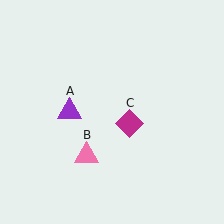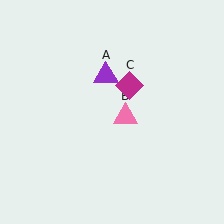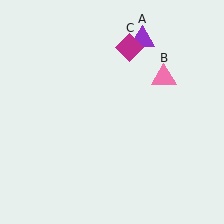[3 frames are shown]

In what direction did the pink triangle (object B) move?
The pink triangle (object B) moved up and to the right.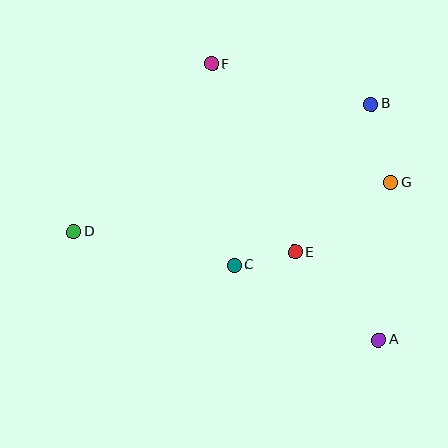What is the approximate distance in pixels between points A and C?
The distance between A and C is approximately 162 pixels.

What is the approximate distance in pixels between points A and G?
The distance between A and G is approximately 158 pixels.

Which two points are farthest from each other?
Points B and D are farthest from each other.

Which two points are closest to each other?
Points C and E are closest to each other.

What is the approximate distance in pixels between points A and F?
The distance between A and F is approximately 322 pixels.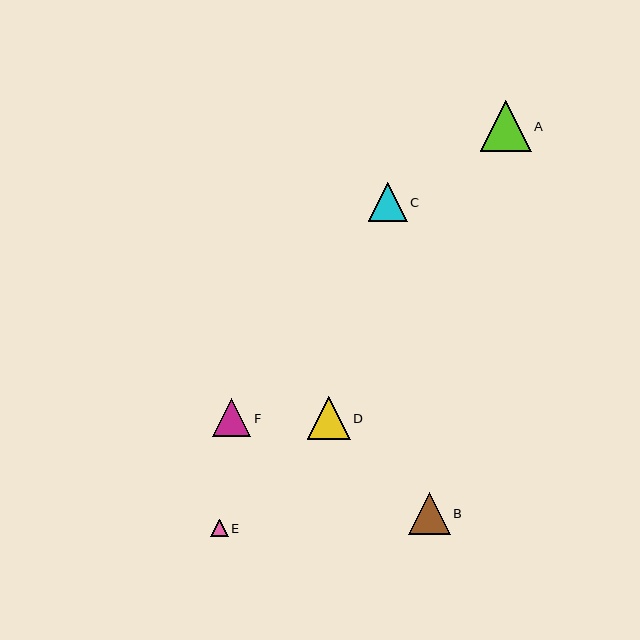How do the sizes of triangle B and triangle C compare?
Triangle B and triangle C are approximately the same size.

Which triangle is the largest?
Triangle A is the largest with a size of approximately 51 pixels.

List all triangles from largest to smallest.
From largest to smallest: A, D, B, C, F, E.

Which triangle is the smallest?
Triangle E is the smallest with a size of approximately 18 pixels.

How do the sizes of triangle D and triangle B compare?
Triangle D and triangle B are approximately the same size.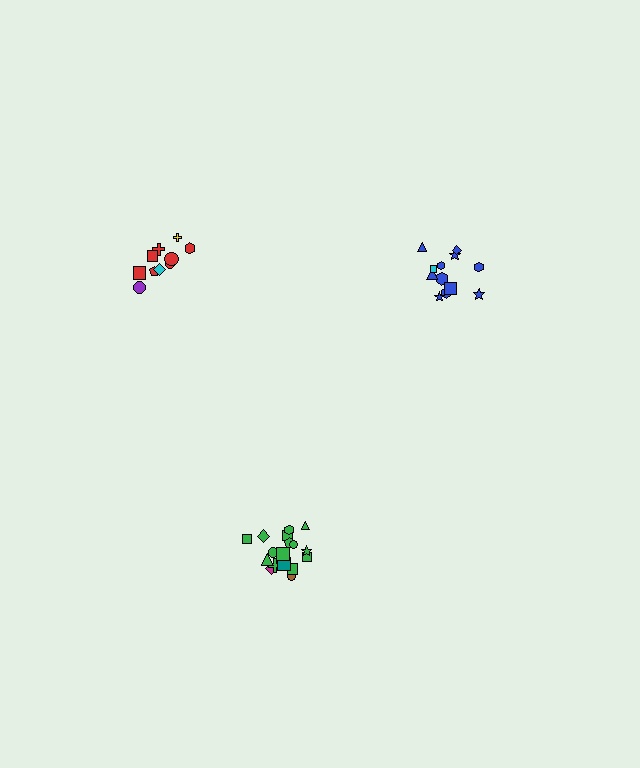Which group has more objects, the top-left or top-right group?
The top-right group.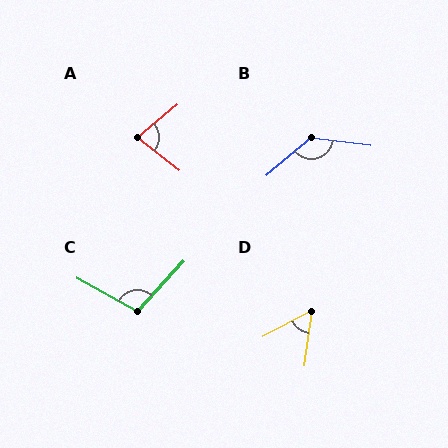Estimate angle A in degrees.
Approximately 77 degrees.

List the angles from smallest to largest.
D (55°), A (77°), C (103°), B (132°).